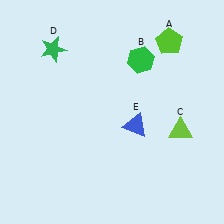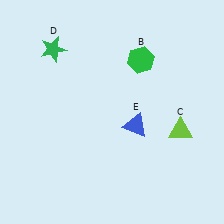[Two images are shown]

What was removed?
The lime pentagon (A) was removed in Image 2.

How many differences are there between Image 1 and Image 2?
There is 1 difference between the two images.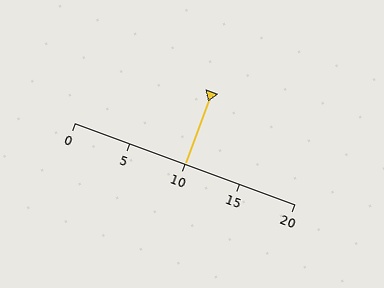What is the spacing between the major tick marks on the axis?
The major ticks are spaced 5 apart.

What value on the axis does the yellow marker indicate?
The marker indicates approximately 10.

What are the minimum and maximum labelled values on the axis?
The axis runs from 0 to 20.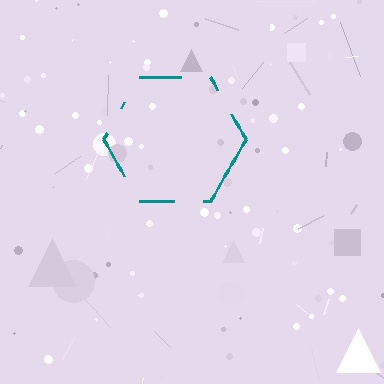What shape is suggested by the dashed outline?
The dashed outline suggests a hexagon.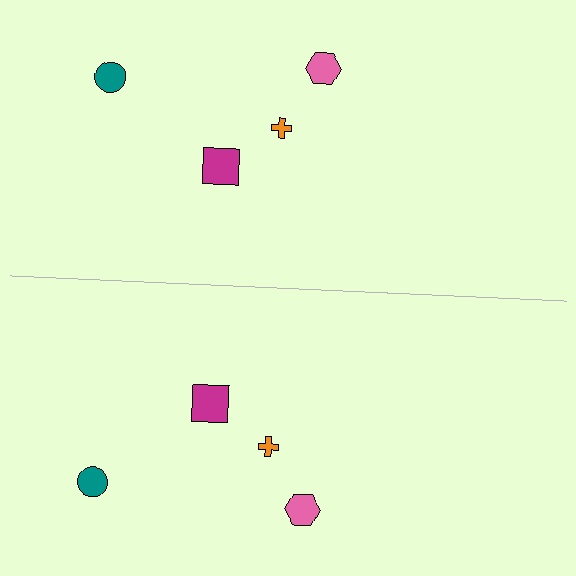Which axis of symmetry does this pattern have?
The pattern has a horizontal axis of symmetry running through the center of the image.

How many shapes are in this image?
There are 8 shapes in this image.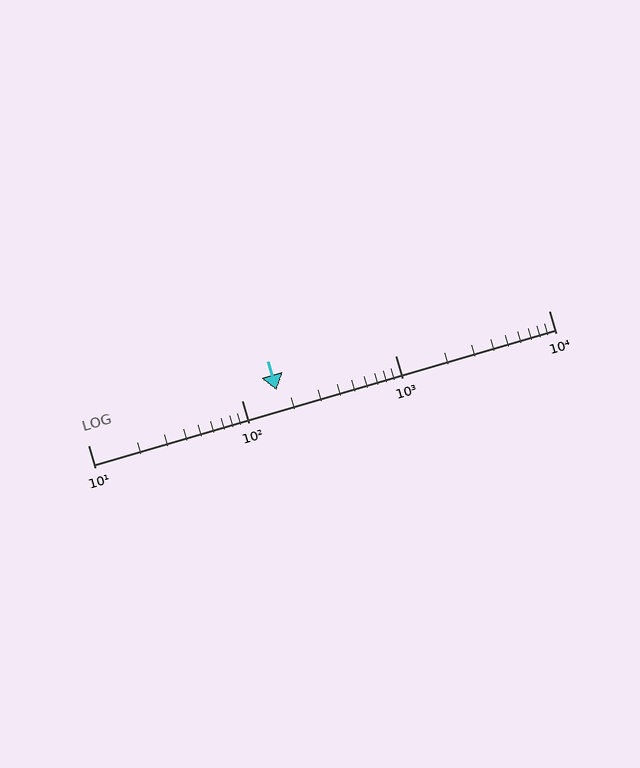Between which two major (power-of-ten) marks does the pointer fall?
The pointer is between 100 and 1000.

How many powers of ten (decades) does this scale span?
The scale spans 3 decades, from 10 to 10000.